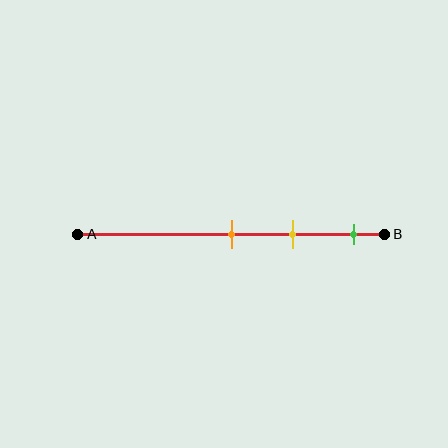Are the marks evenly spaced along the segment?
Yes, the marks are approximately evenly spaced.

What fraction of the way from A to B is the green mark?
The green mark is approximately 90% (0.9) of the way from A to B.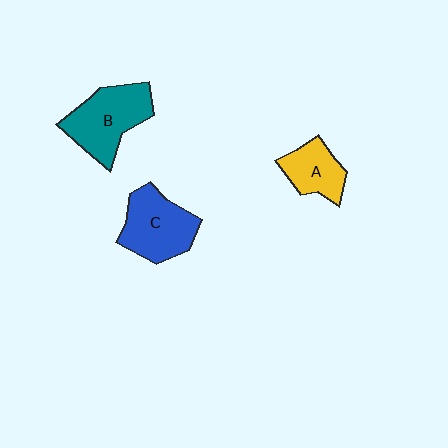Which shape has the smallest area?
Shape A (yellow).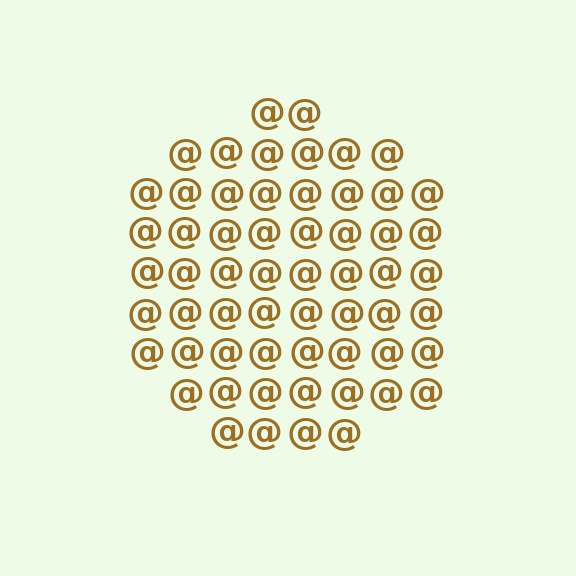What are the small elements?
The small elements are at signs.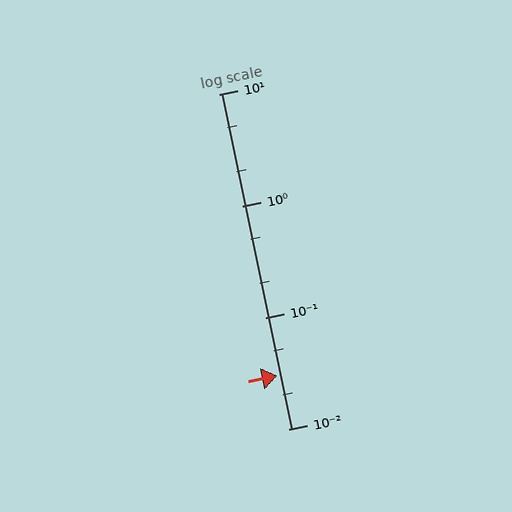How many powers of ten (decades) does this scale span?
The scale spans 3 decades, from 0.01 to 10.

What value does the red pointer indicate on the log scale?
The pointer indicates approximately 0.03.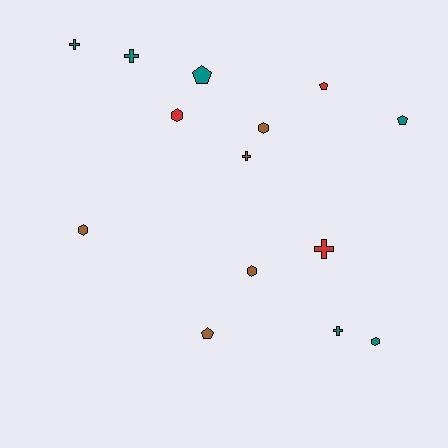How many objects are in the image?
There are 14 objects.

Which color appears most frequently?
Teal, with 6 objects.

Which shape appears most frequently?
Hexagon, with 5 objects.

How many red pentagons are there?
There is 1 red pentagon.